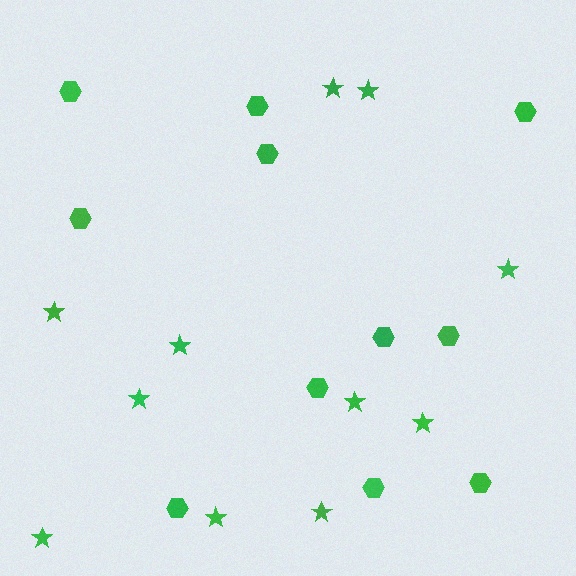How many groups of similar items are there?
There are 2 groups: one group of stars (11) and one group of hexagons (11).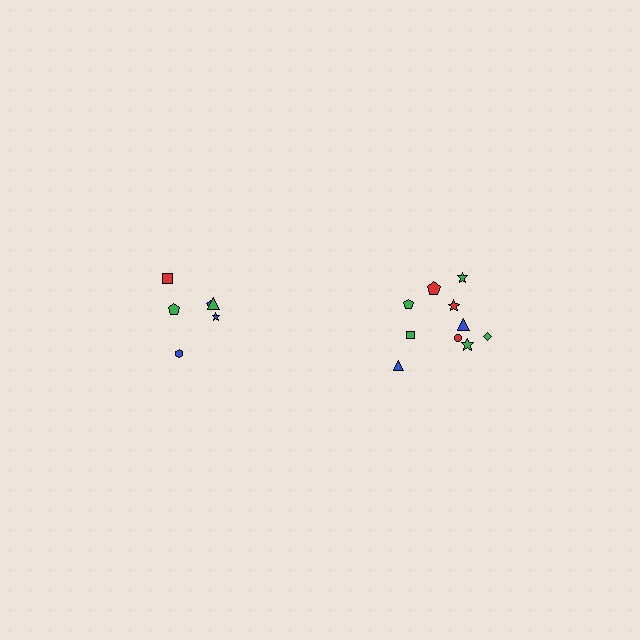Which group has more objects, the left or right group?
The right group.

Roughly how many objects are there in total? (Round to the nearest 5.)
Roughly 15 objects in total.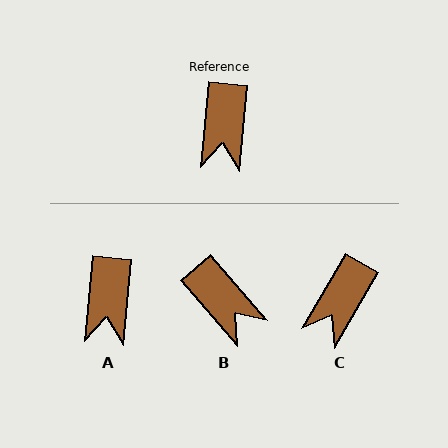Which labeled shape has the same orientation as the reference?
A.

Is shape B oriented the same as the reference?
No, it is off by about 47 degrees.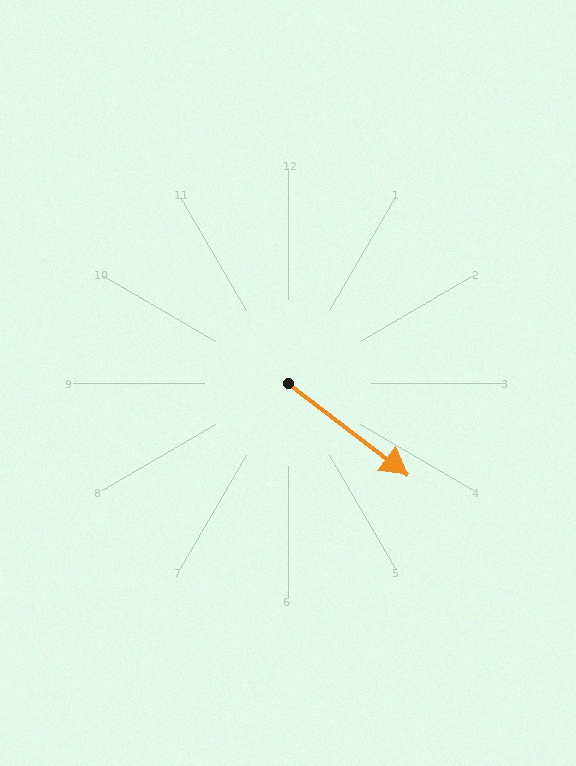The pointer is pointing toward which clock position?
Roughly 4 o'clock.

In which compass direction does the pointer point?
Southeast.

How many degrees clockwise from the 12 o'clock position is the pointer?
Approximately 127 degrees.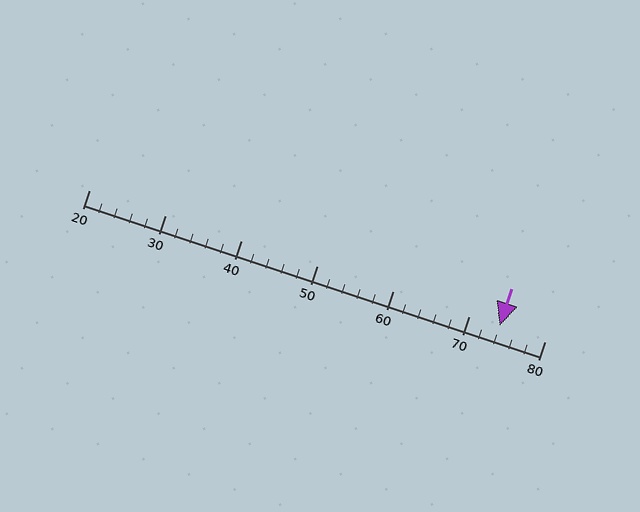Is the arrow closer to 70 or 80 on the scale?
The arrow is closer to 70.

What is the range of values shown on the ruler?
The ruler shows values from 20 to 80.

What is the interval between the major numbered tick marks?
The major tick marks are spaced 10 units apart.